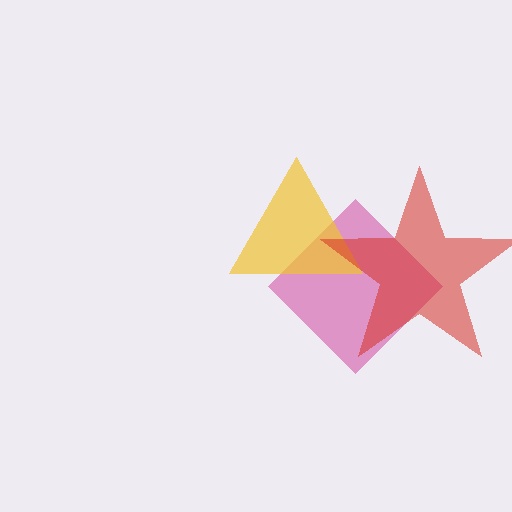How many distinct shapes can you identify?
There are 3 distinct shapes: a magenta diamond, a yellow triangle, a red star.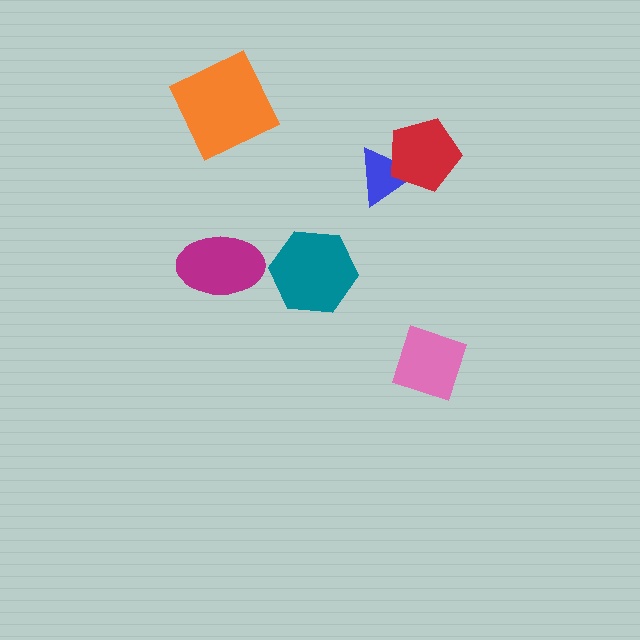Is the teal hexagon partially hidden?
No, no other shape covers it.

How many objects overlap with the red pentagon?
1 object overlaps with the red pentagon.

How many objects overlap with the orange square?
0 objects overlap with the orange square.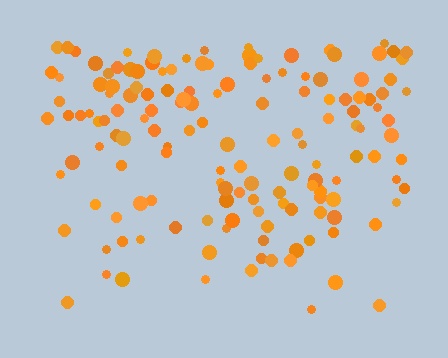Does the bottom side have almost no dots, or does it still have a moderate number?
Still a moderate number, just noticeably fewer than the top.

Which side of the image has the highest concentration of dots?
The top.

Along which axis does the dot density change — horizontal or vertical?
Vertical.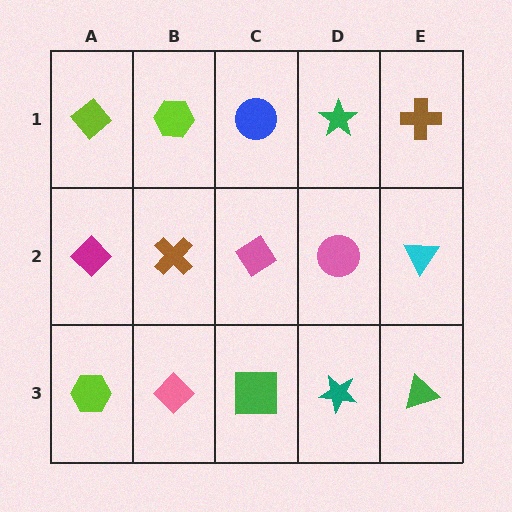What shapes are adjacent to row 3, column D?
A pink circle (row 2, column D), a green square (row 3, column C), a green triangle (row 3, column E).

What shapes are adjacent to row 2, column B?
A lime hexagon (row 1, column B), a pink diamond (row 3, column B), a magenta diamond (row 2, column A), a pink diamond (row 2, column C).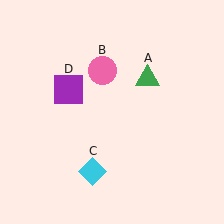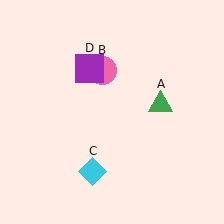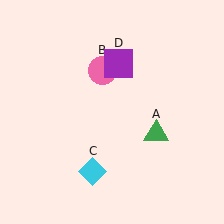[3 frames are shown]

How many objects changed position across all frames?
2 objects changed position: green triangle (object A), purple square (object D).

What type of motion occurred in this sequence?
The green triangle (object A), purple square (object D) rotated clockwise around the center of the scene.